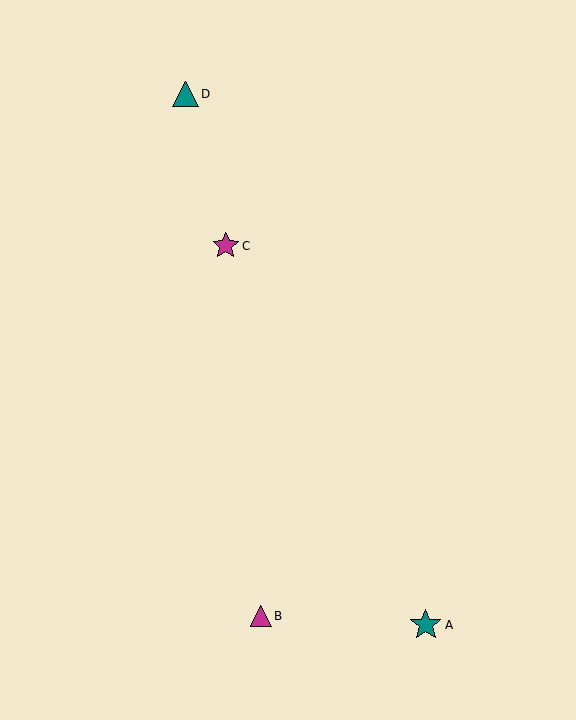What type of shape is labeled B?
Shape B is a magenta triangle.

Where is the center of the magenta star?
The center of the magenta star is at (226, 246).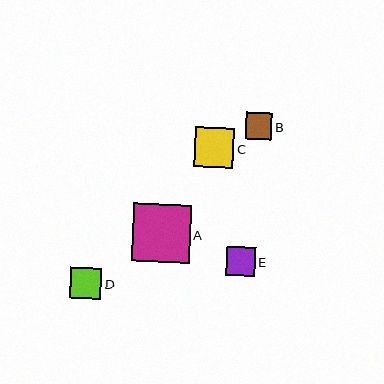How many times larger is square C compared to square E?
Square C is approximately 1.4 times the size of square E.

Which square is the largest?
Square A is the largest with a size of approximately 58 pixels.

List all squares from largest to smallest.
From largest to smallest: A, C, D, E, B.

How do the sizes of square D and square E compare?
Square D and square E are approximately the same size.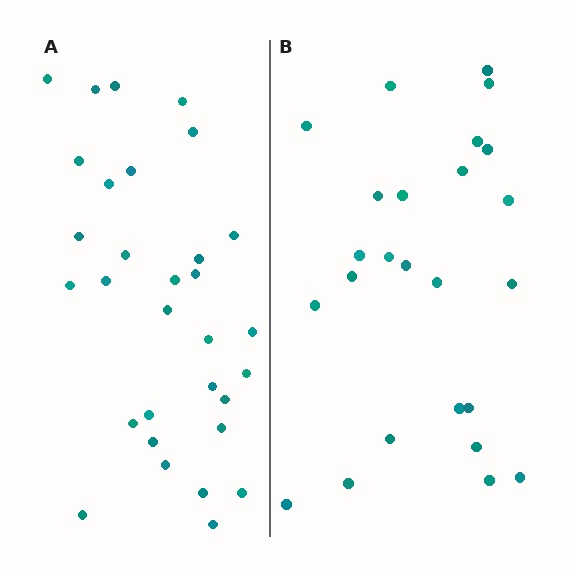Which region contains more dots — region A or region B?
Region A (the left region) has more dots.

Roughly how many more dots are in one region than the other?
Region A has about 6 more dots than region B.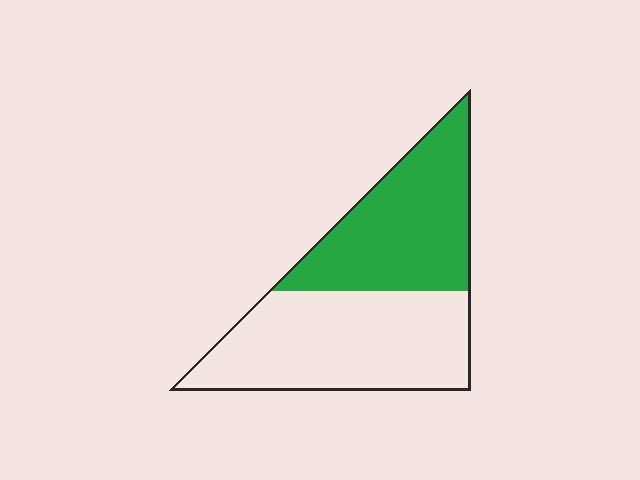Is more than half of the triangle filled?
No.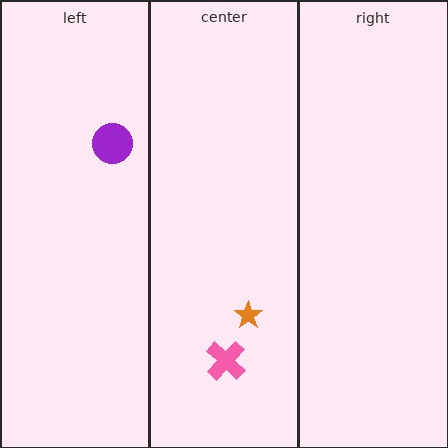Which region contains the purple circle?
The left region.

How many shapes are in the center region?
2.